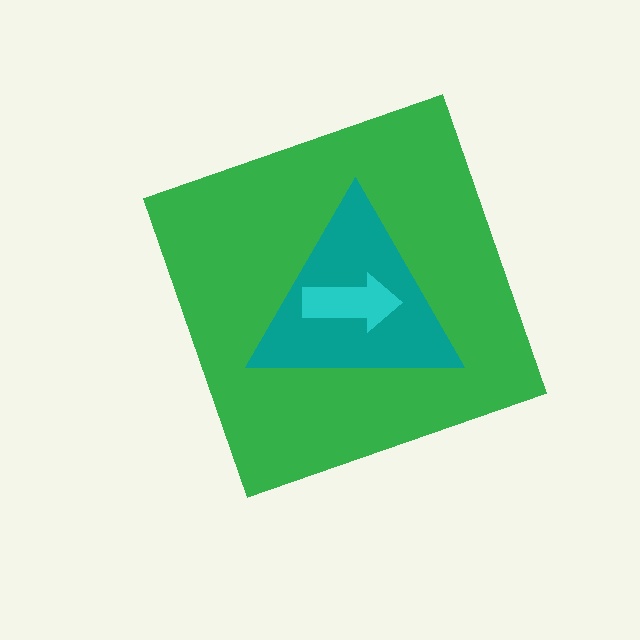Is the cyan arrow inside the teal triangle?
Yes.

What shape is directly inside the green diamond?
The teal triangle.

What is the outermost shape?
The green diamond.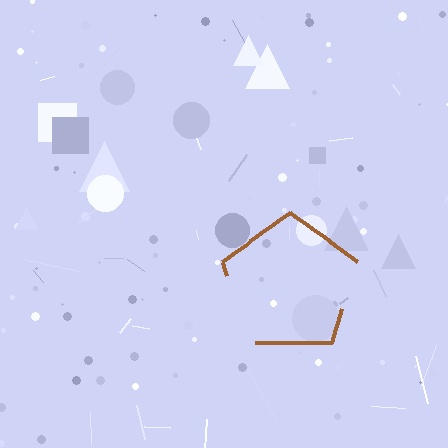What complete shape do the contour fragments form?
The contour fragments form a pentagon.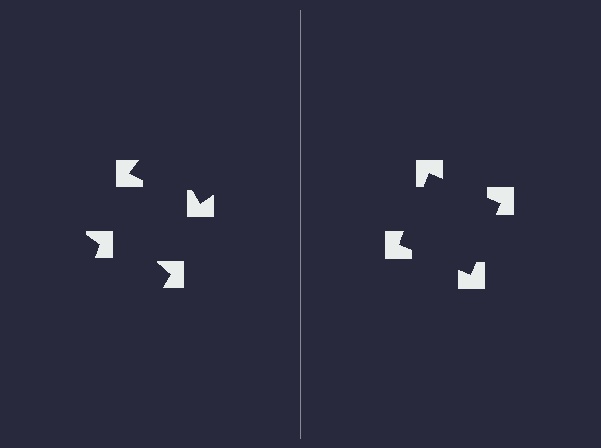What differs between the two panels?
The notched squares are positioned identically on both sides; only the wedge orientations differ. On the right they align to a square; on the left they are misaligned.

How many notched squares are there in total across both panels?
8 — 4 on each side.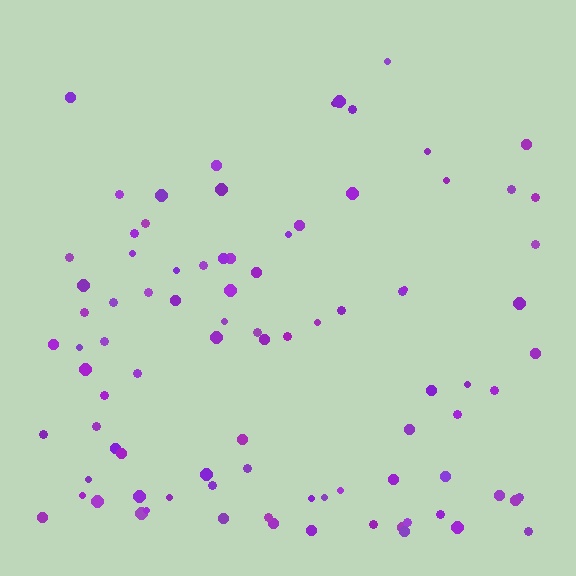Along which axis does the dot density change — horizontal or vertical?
Vertical.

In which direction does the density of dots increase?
From top to bottom, with the bottom side densest.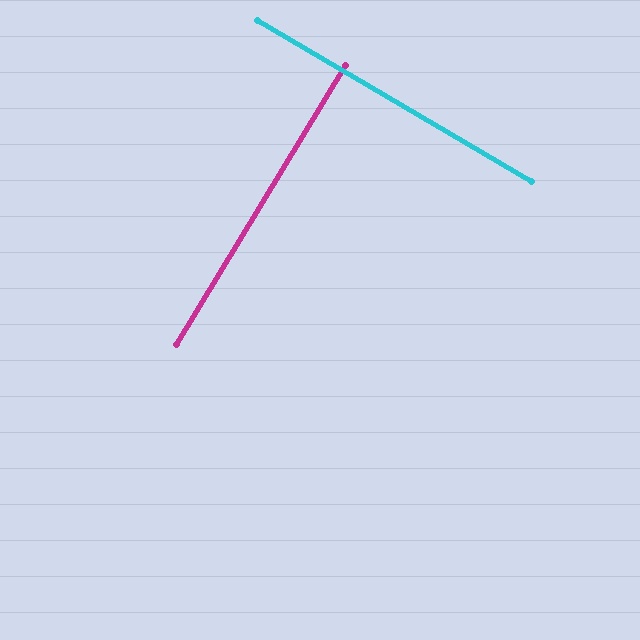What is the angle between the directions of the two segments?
Approximately 89 degrees.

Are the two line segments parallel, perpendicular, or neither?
Perpendicular — they meet at approximately 89°.